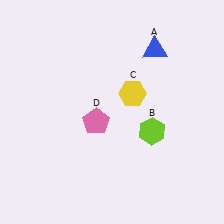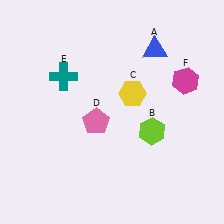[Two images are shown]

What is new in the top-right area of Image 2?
A magenta hexagon (F) was added in the top-right area of Image 2.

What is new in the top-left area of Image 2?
A teal cross (E) was added in the top-left area of Image 2.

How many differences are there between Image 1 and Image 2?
There are 2 differences between the two images.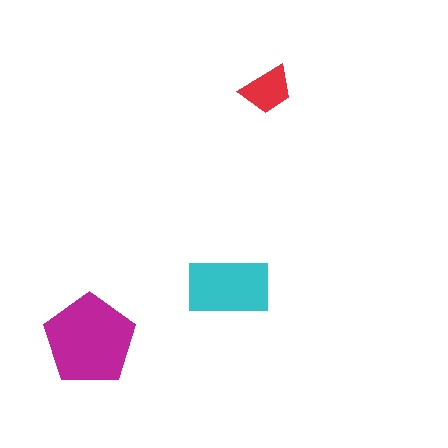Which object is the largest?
The magenta pentagon.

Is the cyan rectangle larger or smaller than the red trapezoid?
Larger.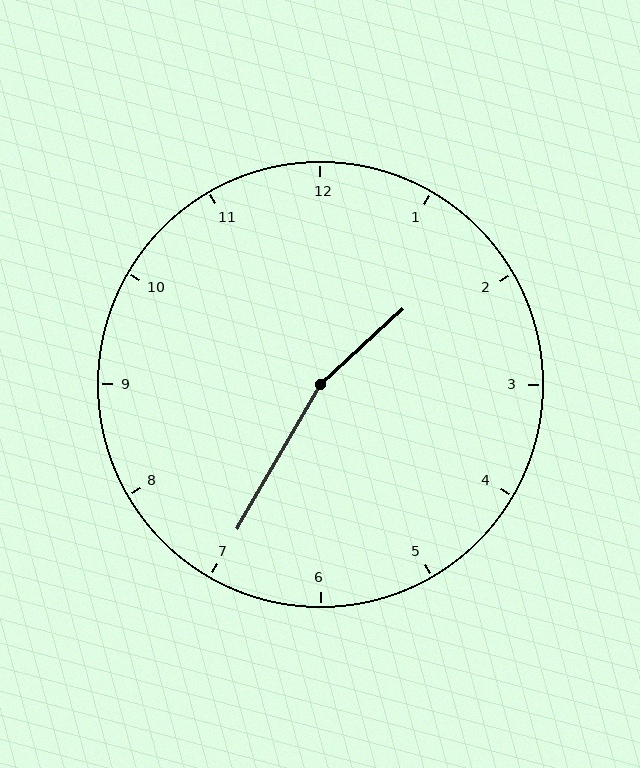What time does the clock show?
1:35.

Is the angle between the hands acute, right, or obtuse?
It is obtuse.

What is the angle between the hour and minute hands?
Approximately 162 degrees.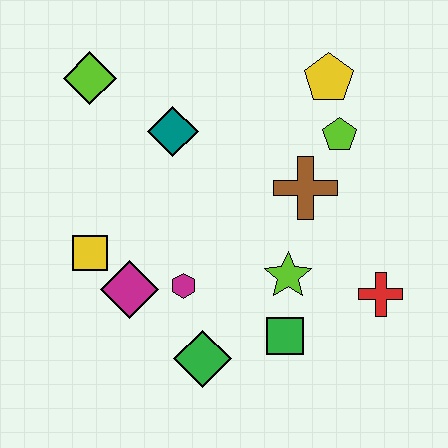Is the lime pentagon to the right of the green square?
Yes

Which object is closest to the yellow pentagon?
The lime pentagon is closest to the yellow pentagon.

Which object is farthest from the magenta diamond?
The yellow pentagon is farthest from the magenta diamond.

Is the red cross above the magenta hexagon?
No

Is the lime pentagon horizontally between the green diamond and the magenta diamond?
No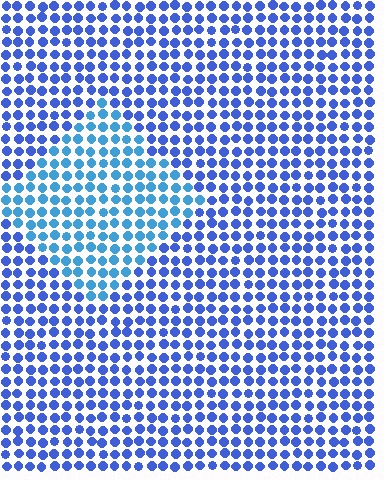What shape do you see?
I see a diamond.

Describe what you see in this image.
The image is filled with small blue elements in a uniform arrangement. A diamond-shaped region is visible where the elements are tinted to a slightly different hue, forming a subtle color boundary.